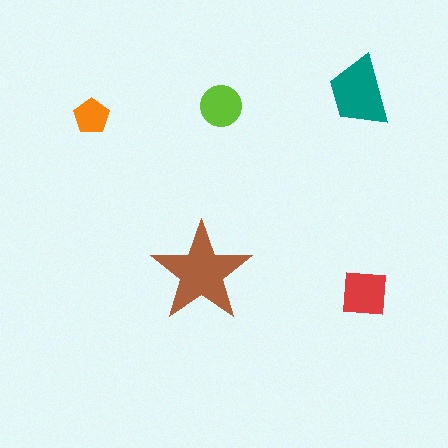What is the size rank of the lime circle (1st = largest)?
4th.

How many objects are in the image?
There are 5 objects in the image.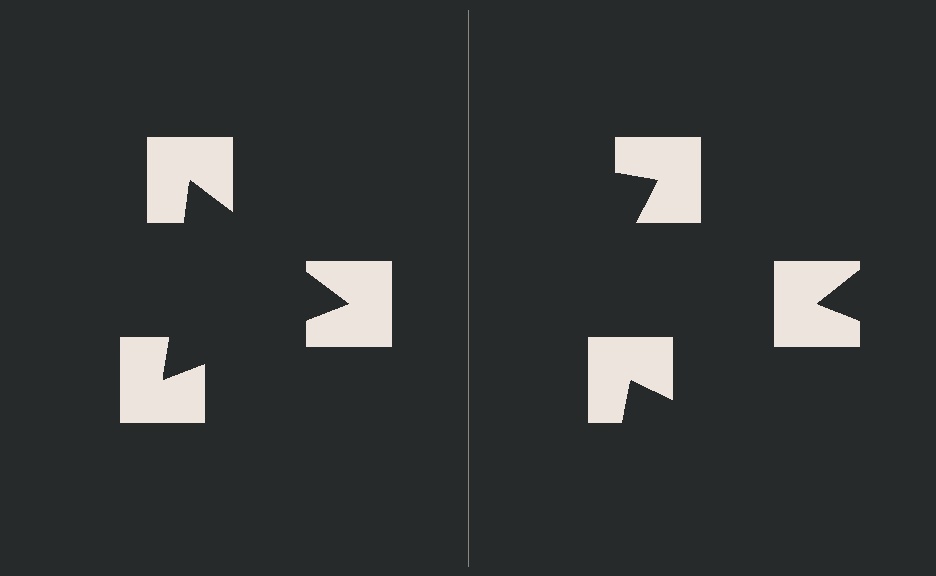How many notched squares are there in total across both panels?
6 — 3 on each side.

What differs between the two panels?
The notched squares are positioned identically on both sides; only the wedge orientations differ. On the left they align to a triangle; on the right they are misaligned.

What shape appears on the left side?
An illusory triangle.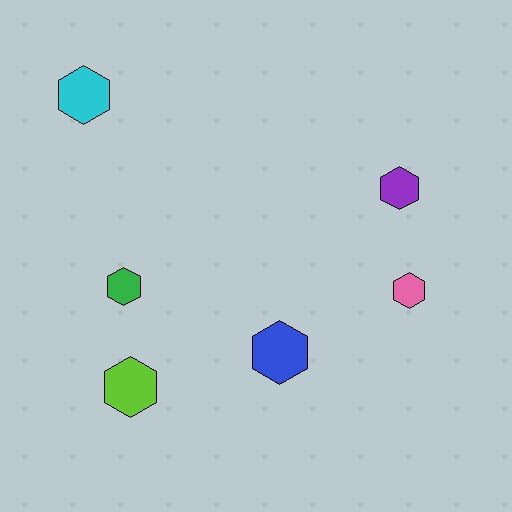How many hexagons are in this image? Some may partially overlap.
There are 6 hexagons.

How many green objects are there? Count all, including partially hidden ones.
There is 1 green object.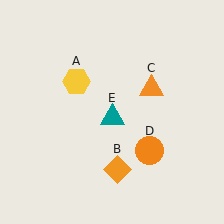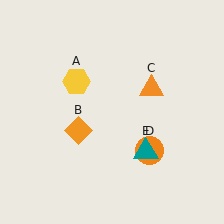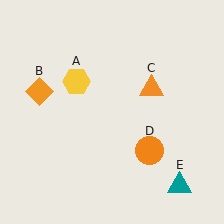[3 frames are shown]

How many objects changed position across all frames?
2 objects changed position: orange diamond (object B), teal triangle (object E).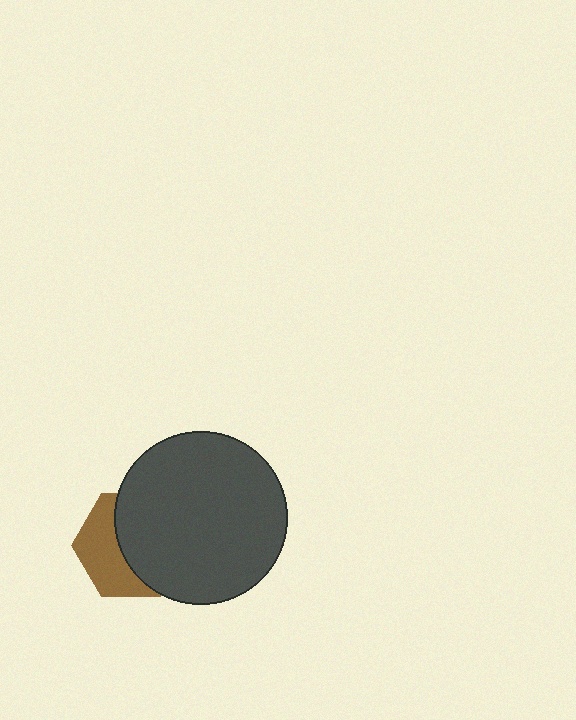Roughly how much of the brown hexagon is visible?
A small part of it is visible (roughly 44%).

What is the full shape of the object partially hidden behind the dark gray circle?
The partially hidden object is a brown hexagon.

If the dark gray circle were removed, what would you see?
You would see the complete brown hexagon.